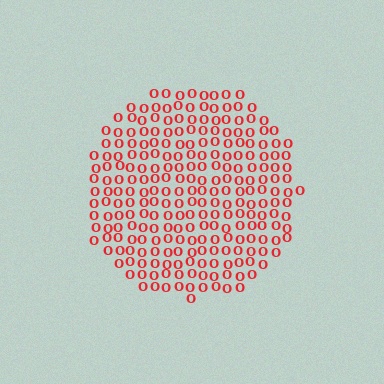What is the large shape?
The large shape is a circle.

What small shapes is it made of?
It is made of small letter O's.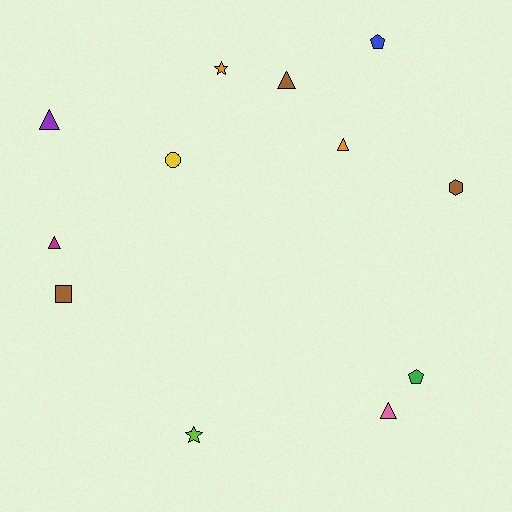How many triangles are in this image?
There are 5 triangles.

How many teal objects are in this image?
There are no teal objects.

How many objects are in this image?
There are 12 objects.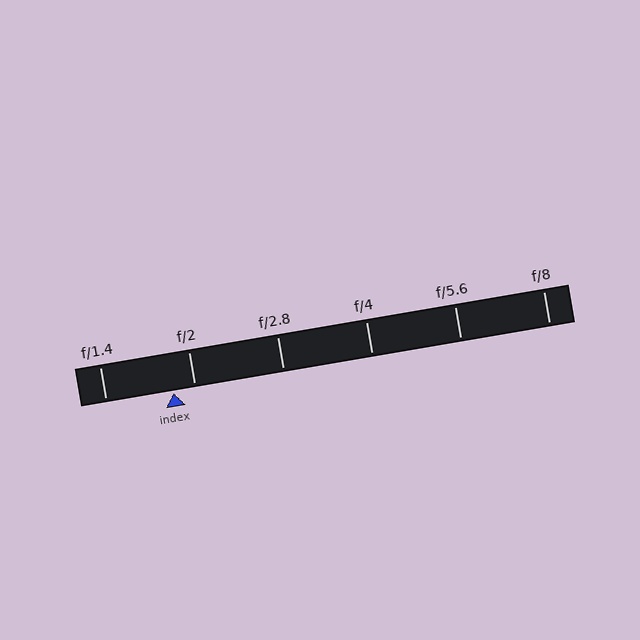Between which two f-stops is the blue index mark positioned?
The index mark is between f/1.4 and f/2.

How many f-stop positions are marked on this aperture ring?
There are 6 f-stop positions marked.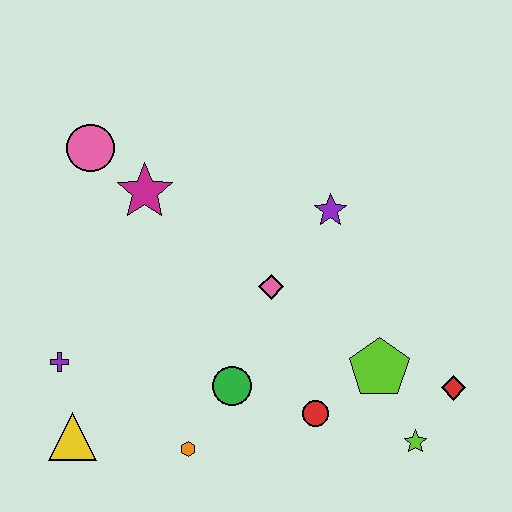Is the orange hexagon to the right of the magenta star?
Yes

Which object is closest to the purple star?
The pink diamond is closest to the purple star.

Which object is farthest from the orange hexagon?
The pink circle is farthest from the orange hexagon.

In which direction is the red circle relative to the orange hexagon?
The red circle is to the right of the orange hexagon.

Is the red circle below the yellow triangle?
No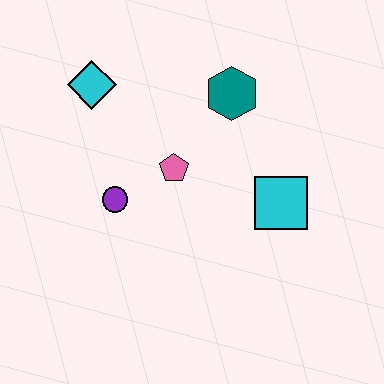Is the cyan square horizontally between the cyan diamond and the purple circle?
No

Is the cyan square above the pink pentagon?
No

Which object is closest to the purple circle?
The pink pentagon is closest to the purple circle.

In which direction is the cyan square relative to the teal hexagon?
The cyan square is below the teal hexagon.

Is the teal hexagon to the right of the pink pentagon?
Yes